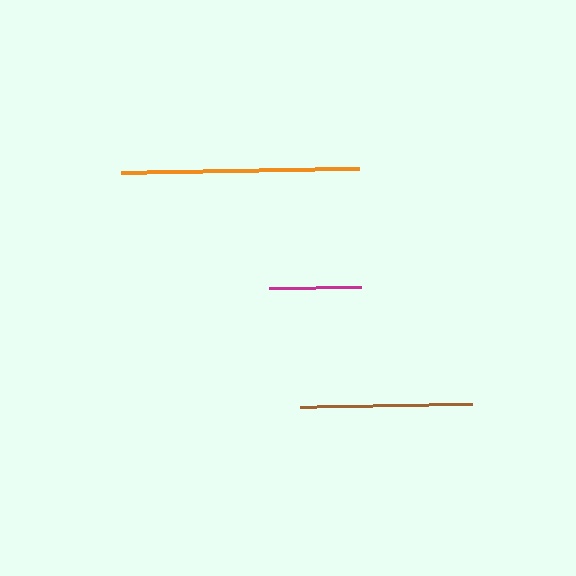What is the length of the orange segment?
The orange segment is approximately 238 pixels long.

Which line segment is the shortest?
The magenta line is the shortest at approximately 92 pixels.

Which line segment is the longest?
The orange line is the longest at approximately 238 pixels.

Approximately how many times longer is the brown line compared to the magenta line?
The brown line is approximately 1.9 times the length of the magenta line.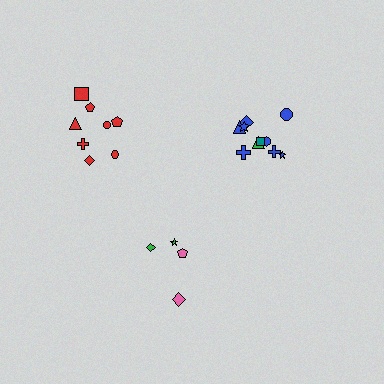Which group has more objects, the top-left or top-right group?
The top-right group.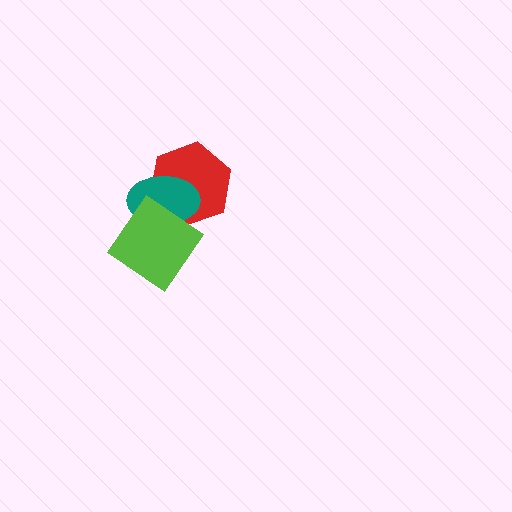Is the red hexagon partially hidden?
Yes, it is partially covered by another shape.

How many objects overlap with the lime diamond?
2 objects overlap with the lime diamond.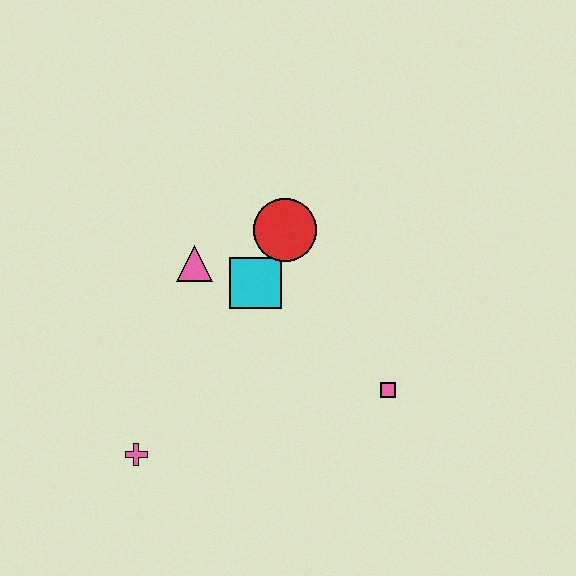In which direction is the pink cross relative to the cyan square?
The pink cross is below the cyan square.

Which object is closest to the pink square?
The cyan square is closest to the pink square.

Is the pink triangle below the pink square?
No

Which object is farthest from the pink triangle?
The pink square is farthest from the pink triangle.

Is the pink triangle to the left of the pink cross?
No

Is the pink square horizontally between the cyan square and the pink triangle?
No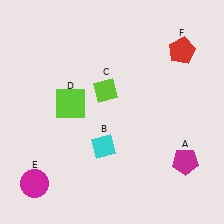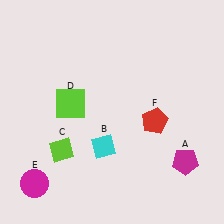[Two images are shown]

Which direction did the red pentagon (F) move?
The red pentagon (F) moved down.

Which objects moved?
The objects that moved are: the lime diamond (C), the red pentagon (F).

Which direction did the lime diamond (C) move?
The lime diamond (C) moved down.